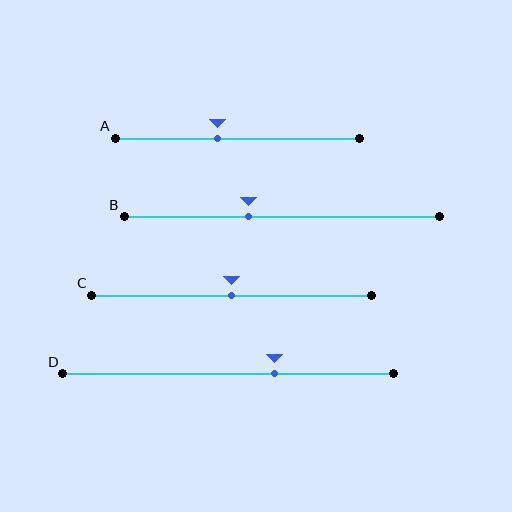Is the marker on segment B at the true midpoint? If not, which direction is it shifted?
No, the marker on segment B is shifted to the left by about 10% of the segment length.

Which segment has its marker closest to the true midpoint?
Segment C has its marker closest to the true midpoint.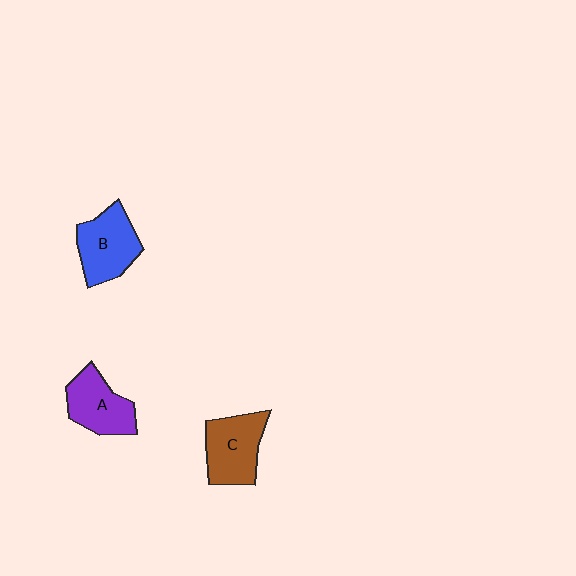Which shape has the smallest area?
Shape A (purple).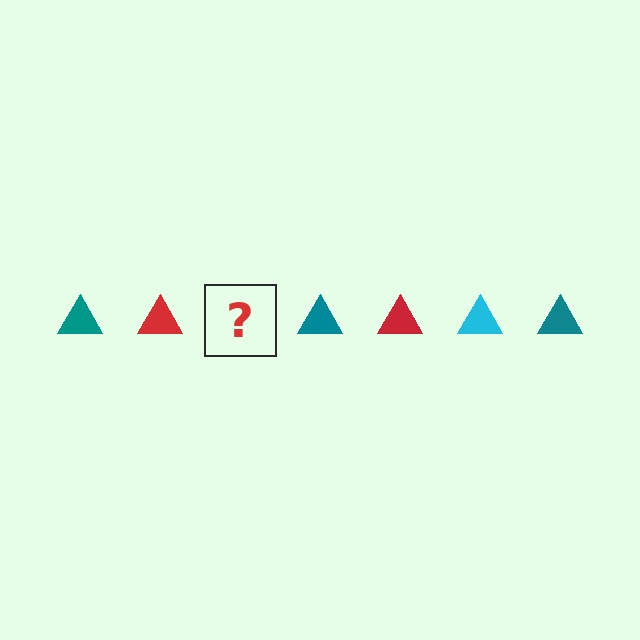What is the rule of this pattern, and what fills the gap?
The rule is that the pattern cycles through teal, red, cyan triangles. The gap should be filled with a cyan triangle.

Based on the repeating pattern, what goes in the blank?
The blank should be a cyan triangle.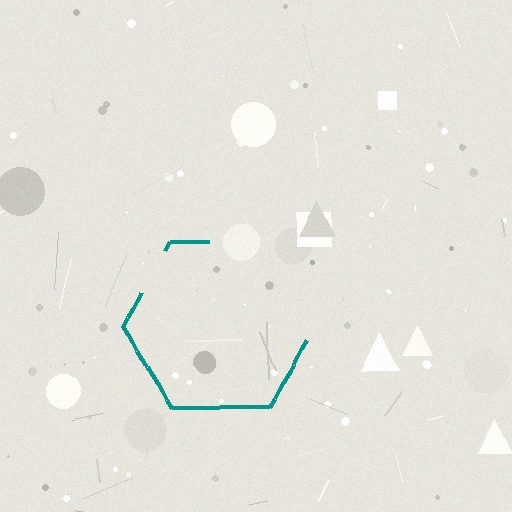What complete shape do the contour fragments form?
The contour fragments form a hexagon.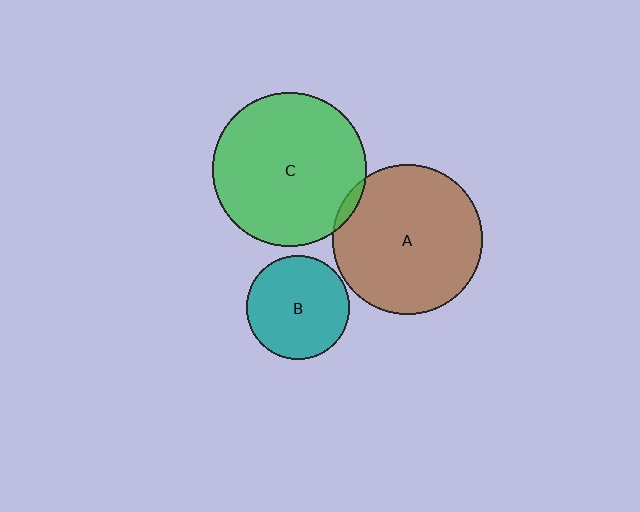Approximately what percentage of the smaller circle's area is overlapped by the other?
Approximately 5%.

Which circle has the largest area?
Circle C (green).